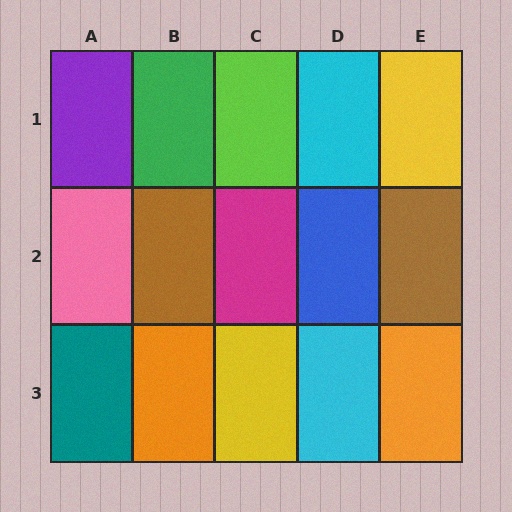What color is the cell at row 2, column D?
Blue.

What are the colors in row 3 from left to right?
Teal, orange, yellow, cyan, orange.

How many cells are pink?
1 cell is pink.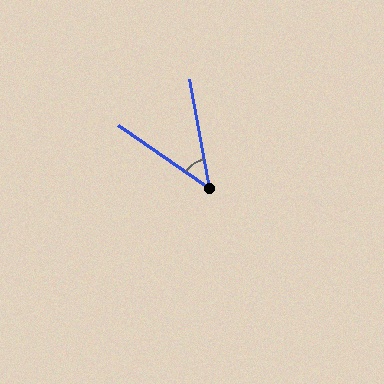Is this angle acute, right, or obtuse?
It is acute.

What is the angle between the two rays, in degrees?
Approximately 45 degrees.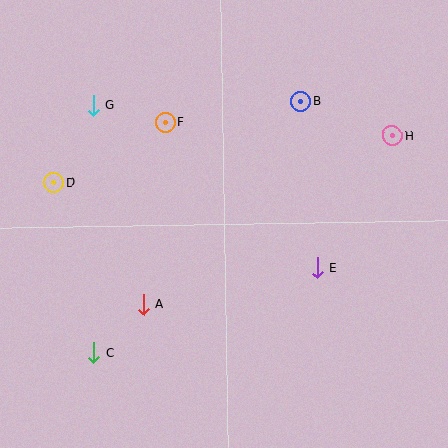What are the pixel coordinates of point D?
Point D is at (54, 182).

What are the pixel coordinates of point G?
Point G is at (93, 105).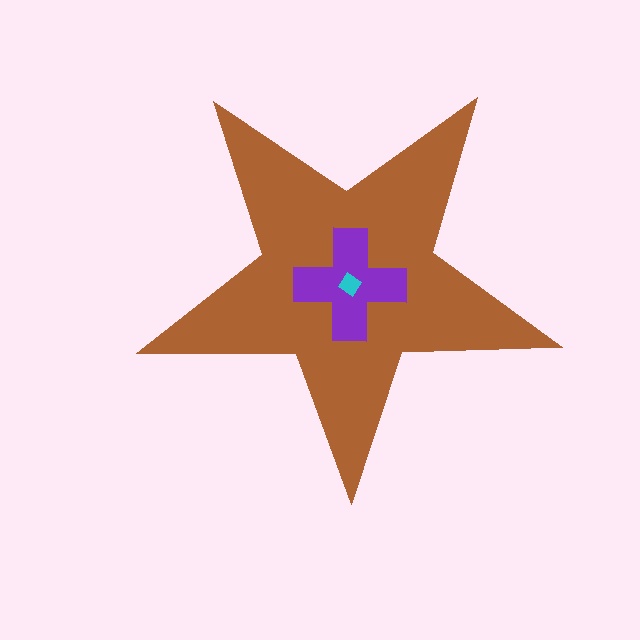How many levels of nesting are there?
3.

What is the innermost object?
The cyan diamond.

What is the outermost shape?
The brown star.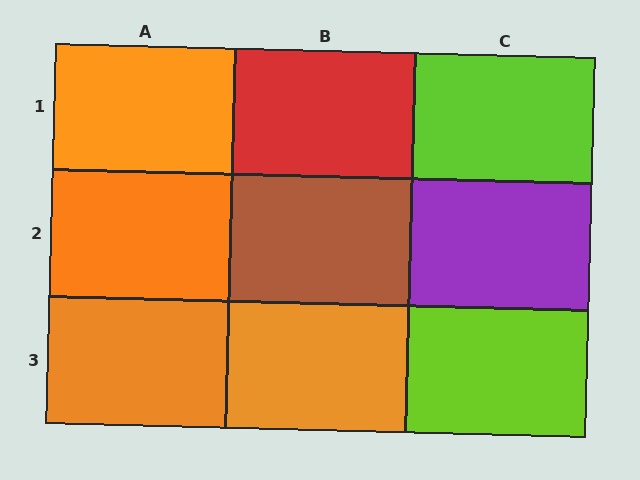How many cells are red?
1 cell is red.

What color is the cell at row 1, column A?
Orange.